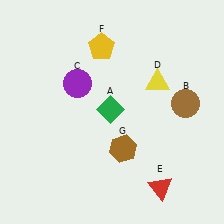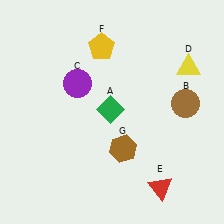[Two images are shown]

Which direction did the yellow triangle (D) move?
The yellow triangle (D) moved right.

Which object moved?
The yellow triangle (D) moved right.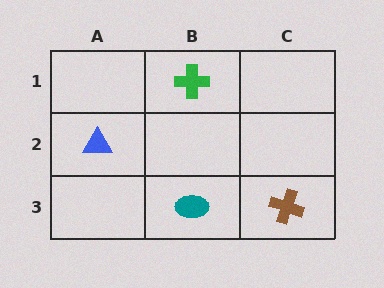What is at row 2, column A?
A blue triangle.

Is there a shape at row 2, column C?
No, that cell is empty.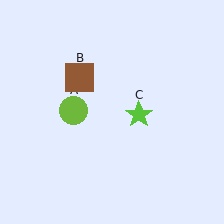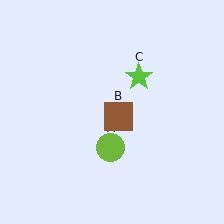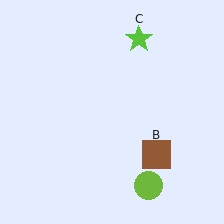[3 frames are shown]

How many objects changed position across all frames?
3 objects changed position: lime circle (object A), brown square (object B), lime star (object C).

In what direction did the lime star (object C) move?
The lime star (object C) moved up.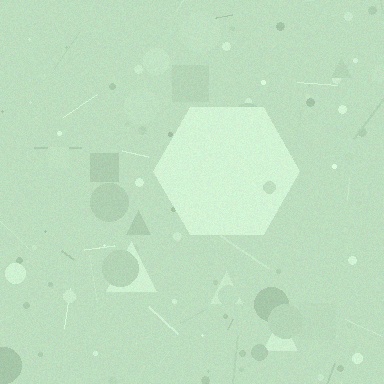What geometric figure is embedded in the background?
A hexagon is embedded in the background.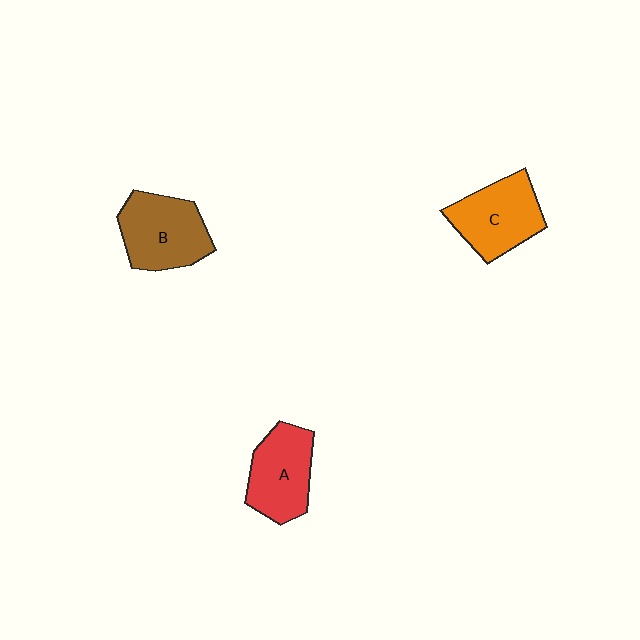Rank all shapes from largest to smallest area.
From largest to smallest: B (brown), C (orange), A (red).